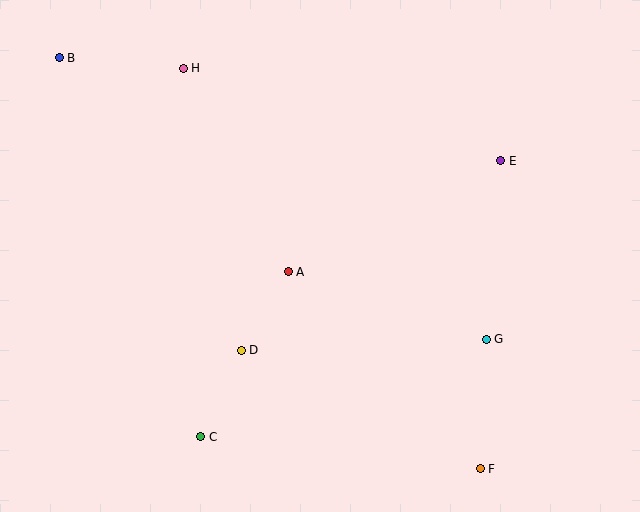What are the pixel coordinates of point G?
Point G is at (486, 339).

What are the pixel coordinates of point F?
Point F is at (480, 469).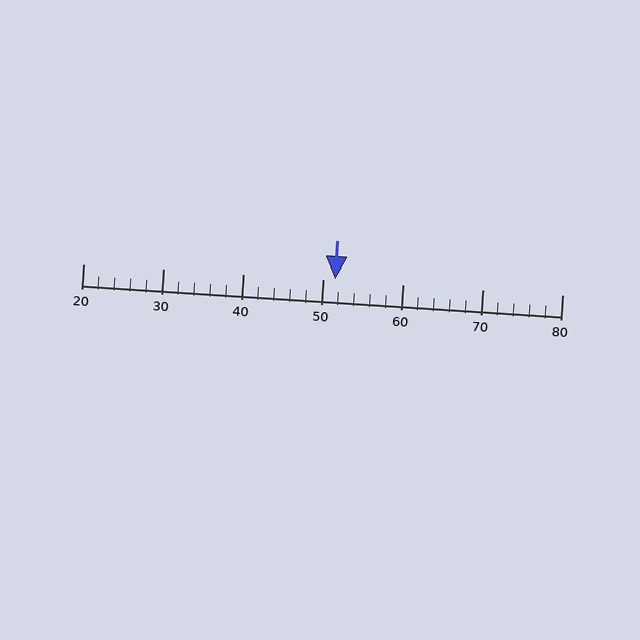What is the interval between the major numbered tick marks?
The major tick marks are spaced 10 units apart.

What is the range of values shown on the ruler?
The ruler shows values from 20 to 80.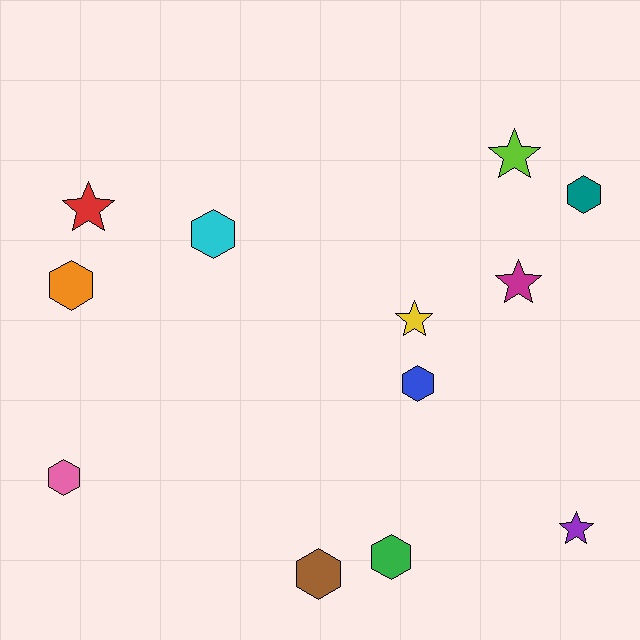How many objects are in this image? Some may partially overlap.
There are 12 objects.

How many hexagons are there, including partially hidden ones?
There are 7 hexagons.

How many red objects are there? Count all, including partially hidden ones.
There is 1 red object.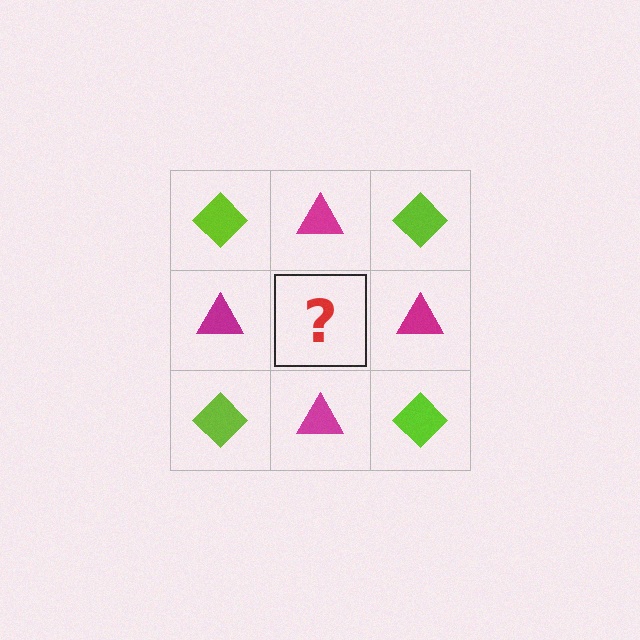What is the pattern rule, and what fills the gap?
The rule is that it alternates lime diamond and magenta triangle in a checkerboard pattern. The gap should be filled with a lime diamond.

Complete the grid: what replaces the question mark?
The question mark should be replaced with a lime diamond.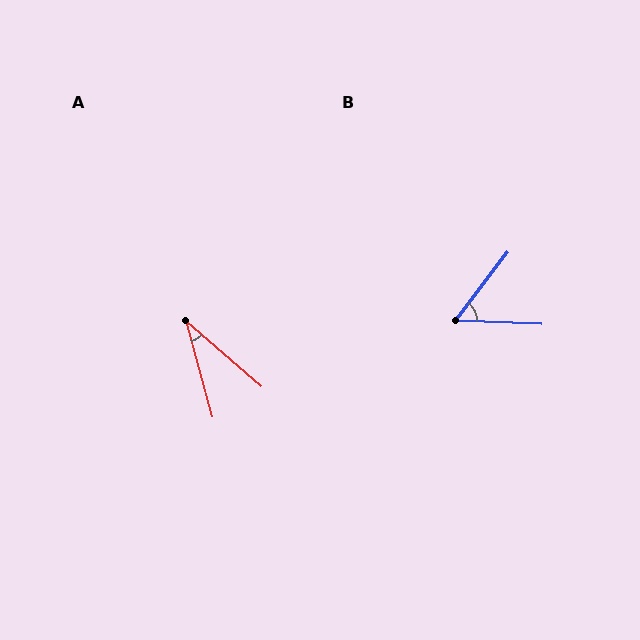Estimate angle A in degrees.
Approximately 34 degrees.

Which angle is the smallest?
A, at approximately 34 degrees.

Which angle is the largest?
B, at approximately 55 degrees.